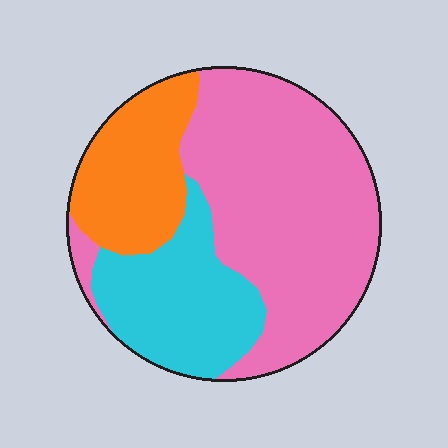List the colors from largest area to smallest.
From largest to smallest: pink, cyan, orange.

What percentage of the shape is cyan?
Cyan covers roughly 25% of the shape.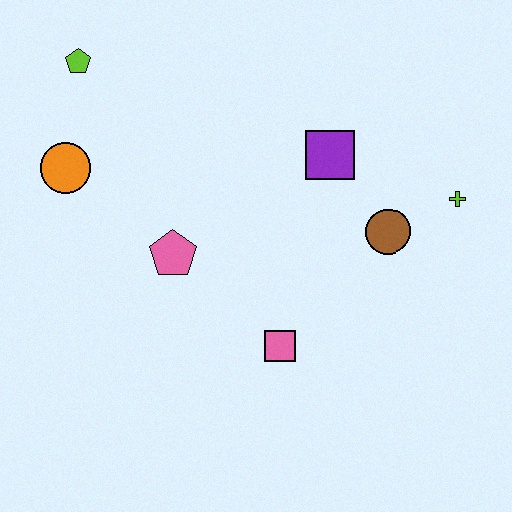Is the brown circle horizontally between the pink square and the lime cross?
Yes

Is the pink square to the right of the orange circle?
Yes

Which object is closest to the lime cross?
The brown circle is closest to the lime cross.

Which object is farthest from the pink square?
The lime pentagon is farthest from the pink square.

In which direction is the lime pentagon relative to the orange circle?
The lime pentagon is above the orange circle.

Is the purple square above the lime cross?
Yes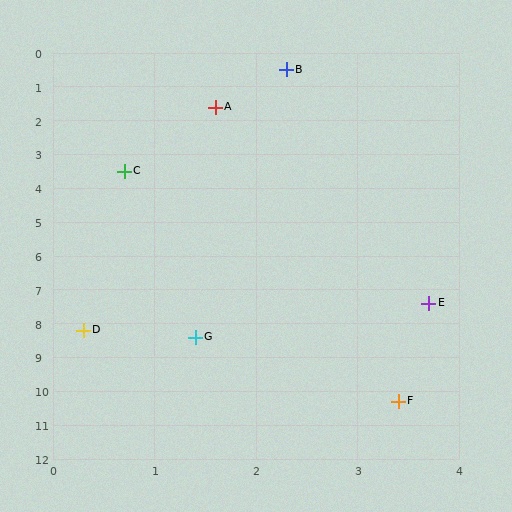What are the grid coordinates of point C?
Point C is at approximately (0.7, 3.5).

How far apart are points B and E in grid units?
Points B and E are about 7.0 grid units apart.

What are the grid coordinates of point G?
Point G is at approximately (1.4, 8.4).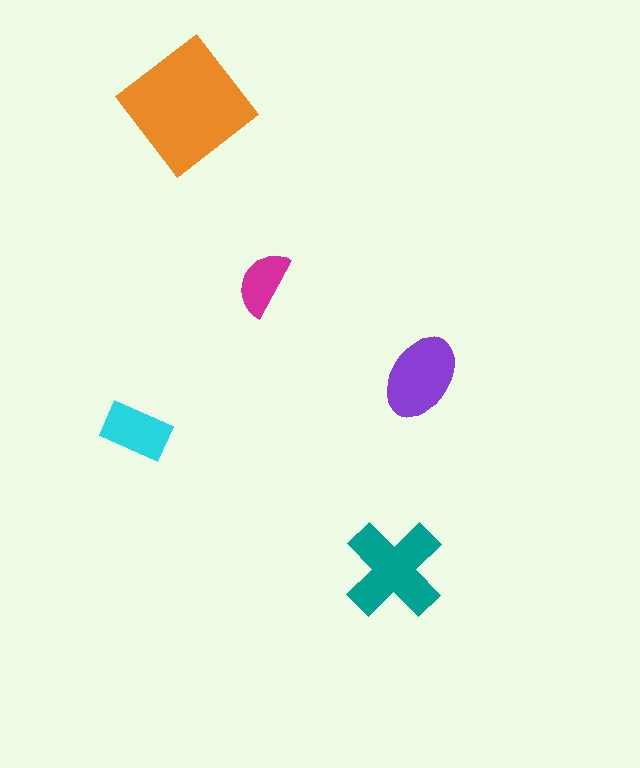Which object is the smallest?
The magenta semicircle.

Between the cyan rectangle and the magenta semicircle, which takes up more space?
The cyan rectangle.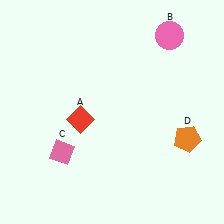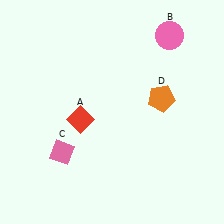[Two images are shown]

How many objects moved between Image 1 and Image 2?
1 object moved between the two images.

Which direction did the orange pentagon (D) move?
The orange pentagon (D) moved up.